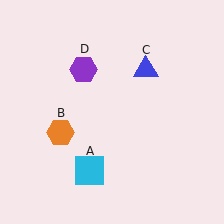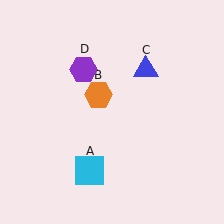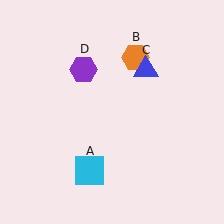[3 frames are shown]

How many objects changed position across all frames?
1 object changed position: orange hexagon (object B).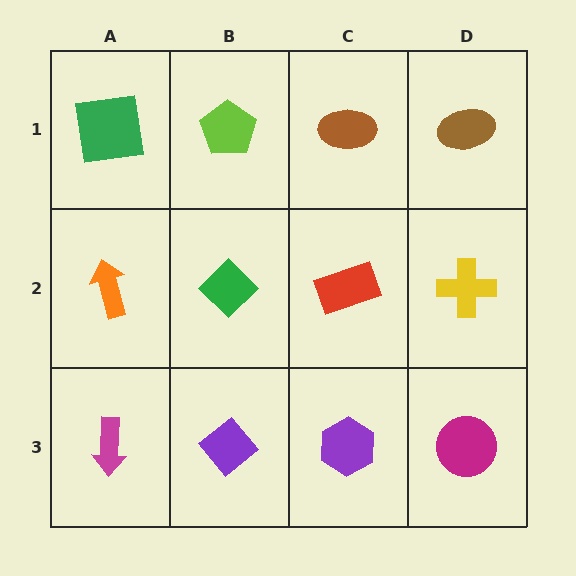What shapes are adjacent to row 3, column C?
A red rectangle (row 2, column C), a purple diamond (row 3, column B), a magenta circle (row 3, column D).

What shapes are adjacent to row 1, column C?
A red rectangle (row 2, column C), a lime pentagon (row 1, column B), a brown ellipse (row 1, column D).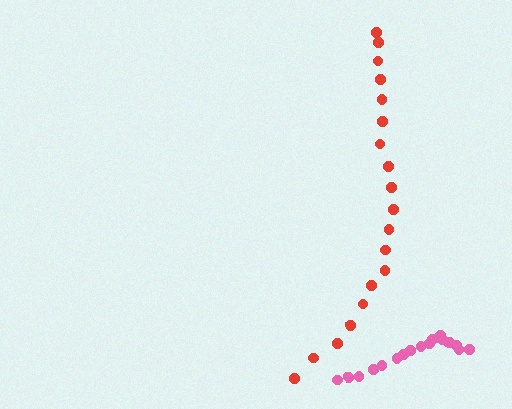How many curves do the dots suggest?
There are 2 distinct paths.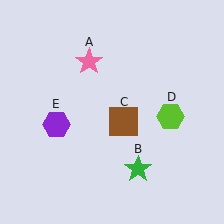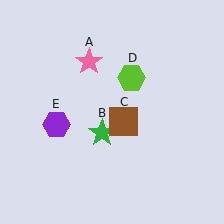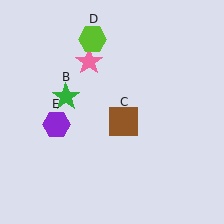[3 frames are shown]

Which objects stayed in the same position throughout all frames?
Pink star (object A) and brown square (object C) and purple hexagon (object E) remained stationary.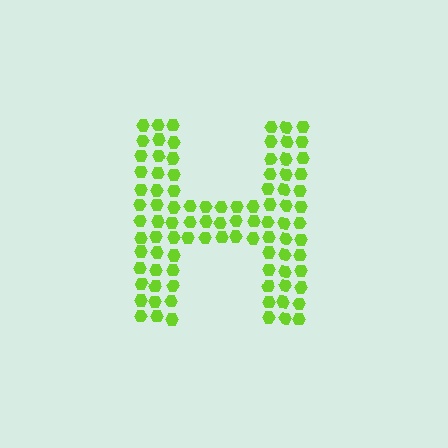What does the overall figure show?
The overall figure shows the letter H.